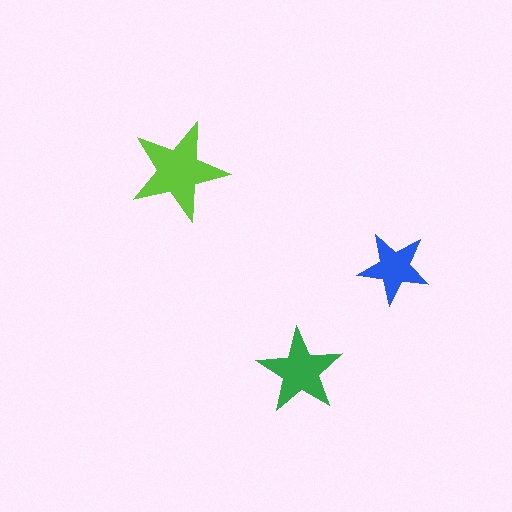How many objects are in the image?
There are 3 objects in the image.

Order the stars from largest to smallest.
the lime one, the green one, the blue one.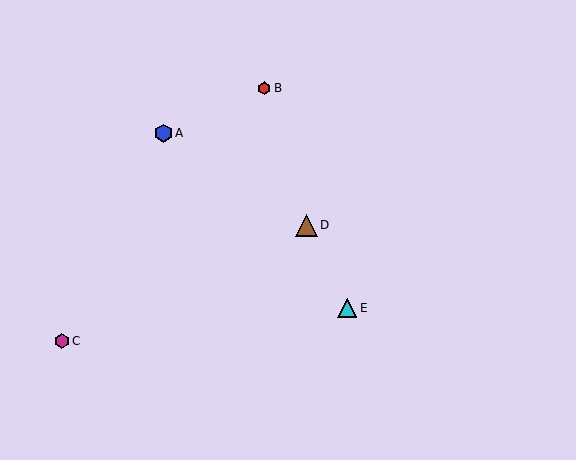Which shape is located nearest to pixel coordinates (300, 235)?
The brown triangle (labeled D) at (307, 225) is nearest to that location.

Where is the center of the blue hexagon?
The center of the blue hexagon is at (164, 133).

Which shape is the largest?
The brown triangle (labeled D) is the largest.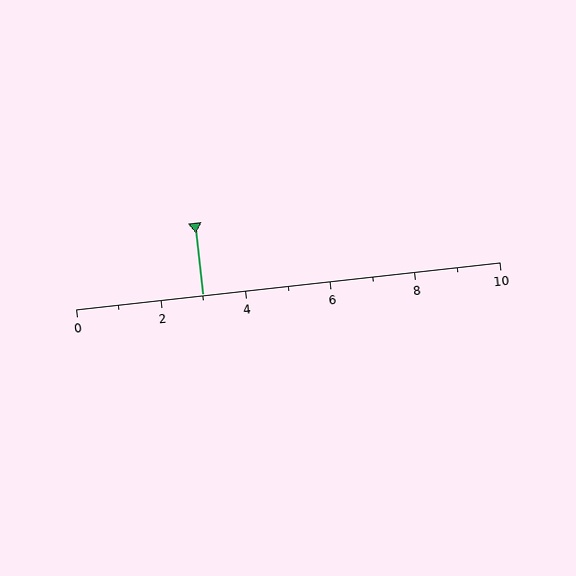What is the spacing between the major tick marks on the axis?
The major ticks are spaced 2 apart.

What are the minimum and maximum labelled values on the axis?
The axis runs from 0 to 10.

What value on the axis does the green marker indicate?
The marker indicates approximately 3.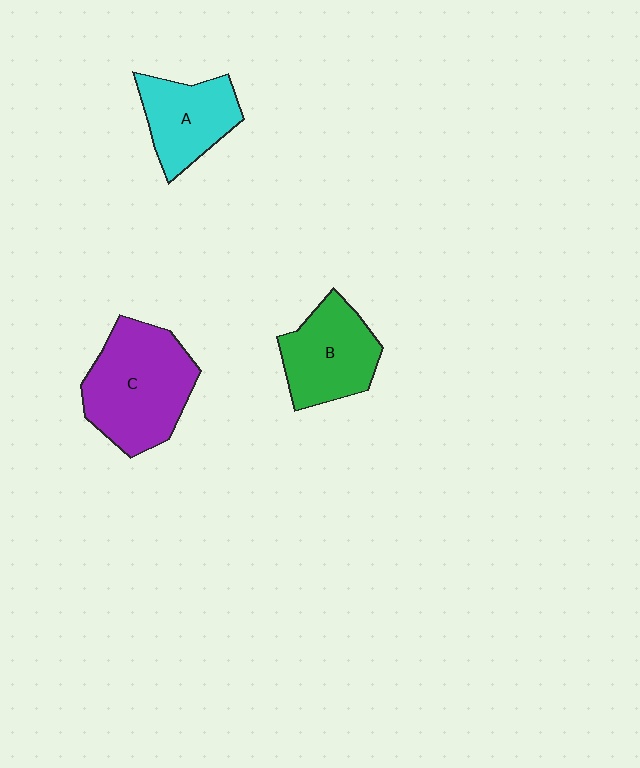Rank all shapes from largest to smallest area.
From largest to smallest: C (purple), B (green), A (cyan).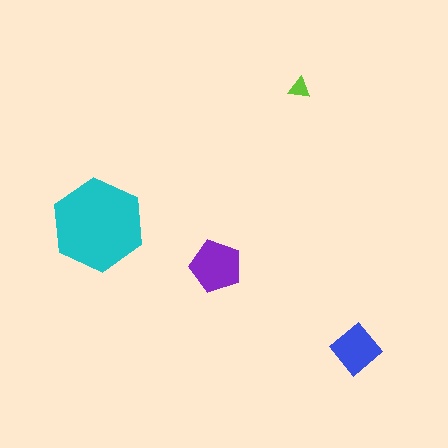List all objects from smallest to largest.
The lime triangle, the blue diamond, the purple pentagon, the cyan hexagon.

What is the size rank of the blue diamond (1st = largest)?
3rd.